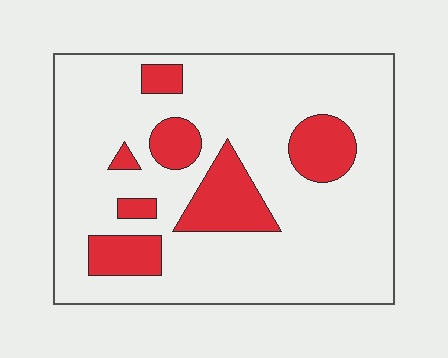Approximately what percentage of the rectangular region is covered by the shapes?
Approximately 20%.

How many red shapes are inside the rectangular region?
7.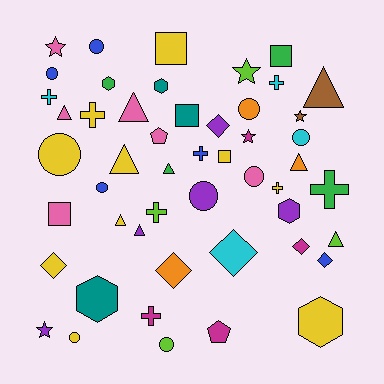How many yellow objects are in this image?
There are 10 yellow objects.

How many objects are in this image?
There are 50 objects.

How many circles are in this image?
There are 10 circles.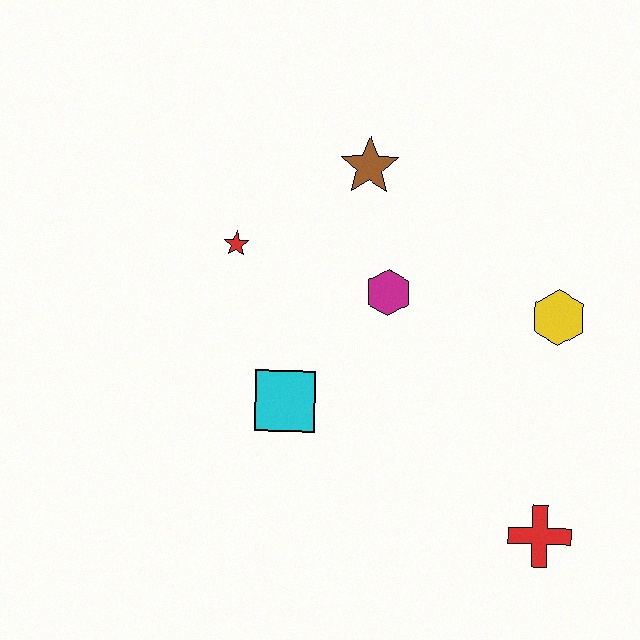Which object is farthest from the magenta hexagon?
The red cross is farthest from the magenta hexagon.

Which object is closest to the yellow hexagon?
The magenta hexagon is closest to the yellow hexagon.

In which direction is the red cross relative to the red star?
The red cross is to the right of the red star.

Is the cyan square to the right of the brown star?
No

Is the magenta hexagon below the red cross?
No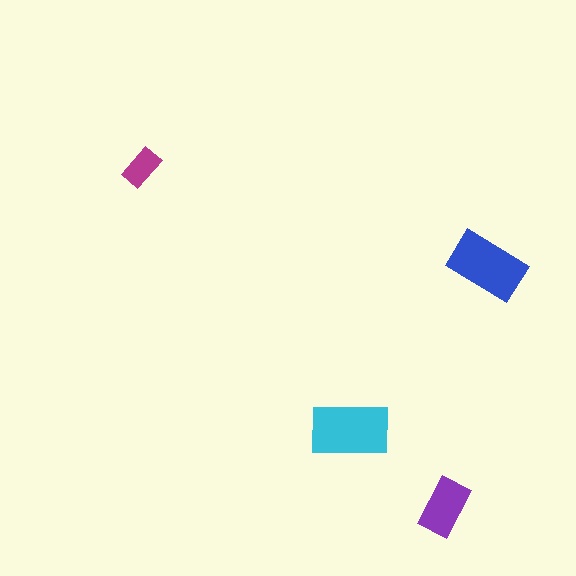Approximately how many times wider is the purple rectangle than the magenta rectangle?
About 1.5 times wider.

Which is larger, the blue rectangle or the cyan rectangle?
The cyan one.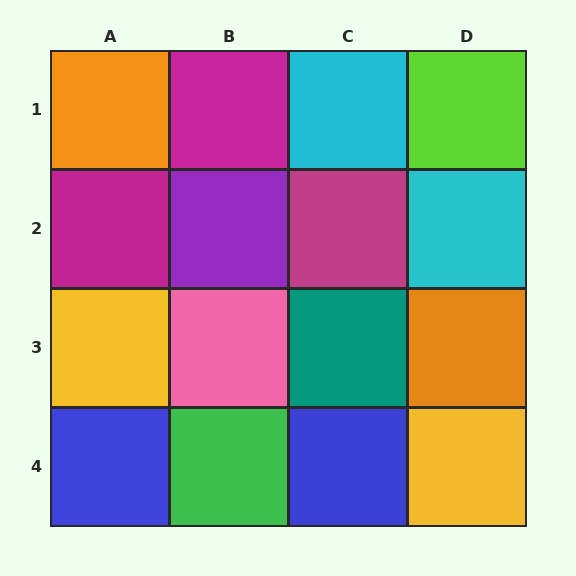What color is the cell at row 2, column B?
Purple.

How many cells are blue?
2 cells are blue.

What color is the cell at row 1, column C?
Cyan.